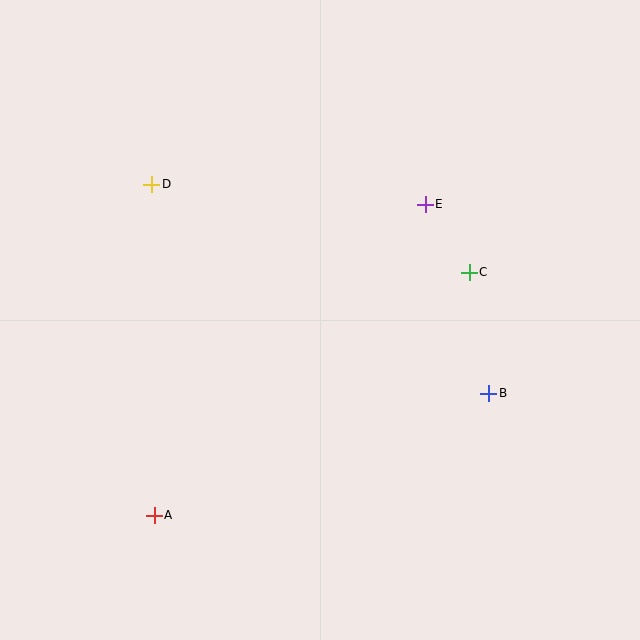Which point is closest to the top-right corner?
Point E is closest to the top-right corner.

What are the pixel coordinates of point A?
Point A is at (154, 515).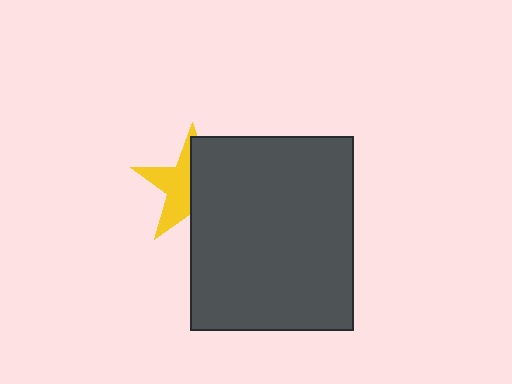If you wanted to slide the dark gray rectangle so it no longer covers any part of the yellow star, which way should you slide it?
Slide it right — that is the most direct way to separate the two shapes.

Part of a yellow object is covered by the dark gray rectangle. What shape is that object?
It is a star.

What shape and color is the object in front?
The object in front is a dark gray rectangle.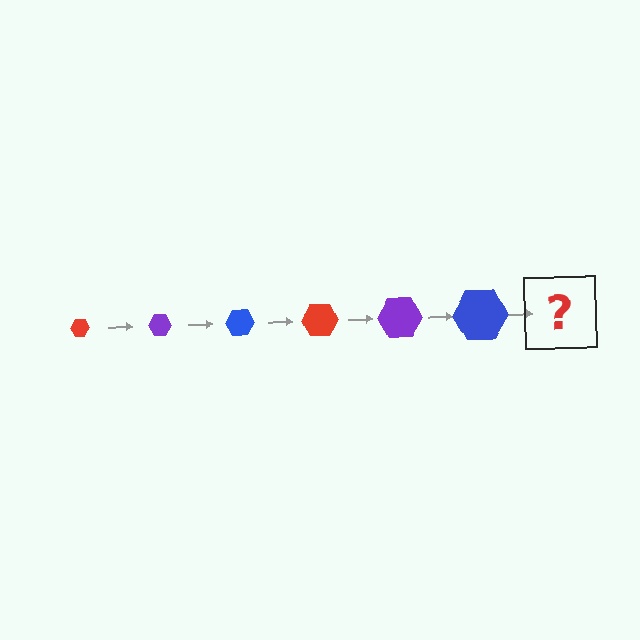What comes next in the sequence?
The next element should be a red hexagon, larger than the previous one.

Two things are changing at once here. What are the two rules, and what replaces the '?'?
The two rules are that the hexagon grows larger each step and the color cycles through red, purple, and blue. The '?' should be a red hexagon, larger than the previous one.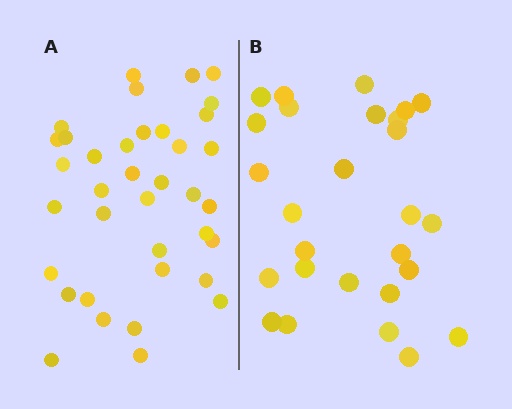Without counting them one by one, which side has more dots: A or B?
Region A (the left region) has more dots.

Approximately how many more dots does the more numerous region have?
Region A has roughly 10 or so more dots than region B.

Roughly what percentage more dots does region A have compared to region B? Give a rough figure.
About 35% more.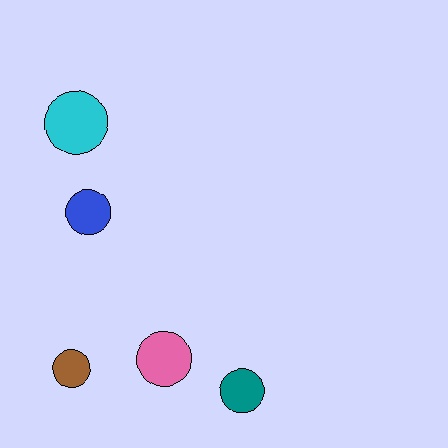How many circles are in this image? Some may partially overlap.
There are 5 circles.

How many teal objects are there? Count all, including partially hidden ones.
There is 1 teal object.